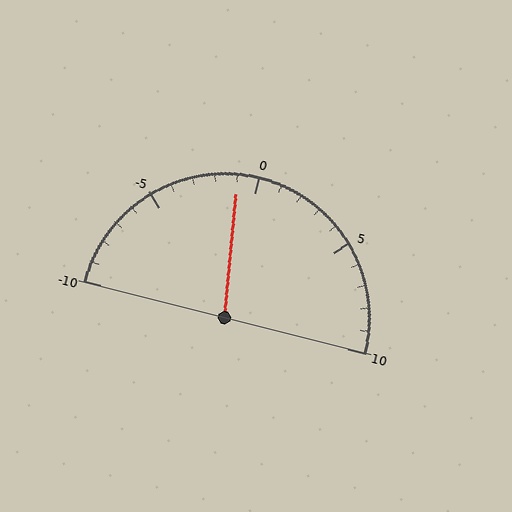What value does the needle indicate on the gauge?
The needle indicates approximately -1.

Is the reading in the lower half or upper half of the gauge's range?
The reading is in the lower half of the range (-10 to 10).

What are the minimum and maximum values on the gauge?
The gauge ranges from -10 to 10.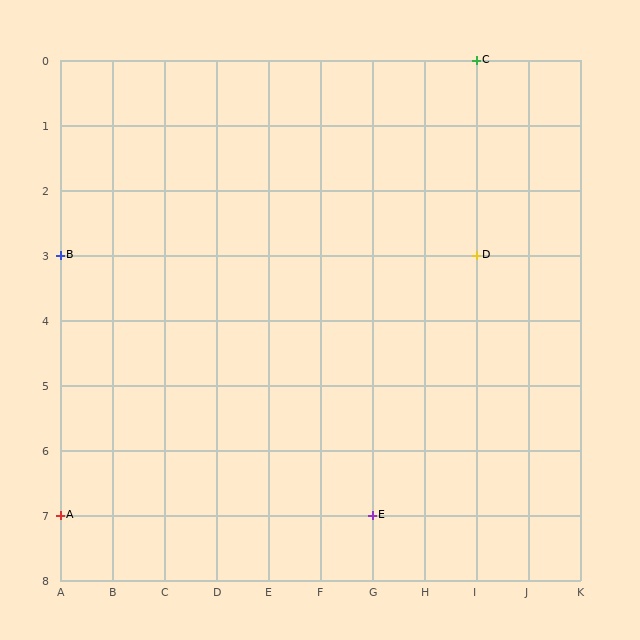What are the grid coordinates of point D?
Point D is at grid coordinates (I, 3).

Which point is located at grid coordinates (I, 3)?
Point D is at (I, 3).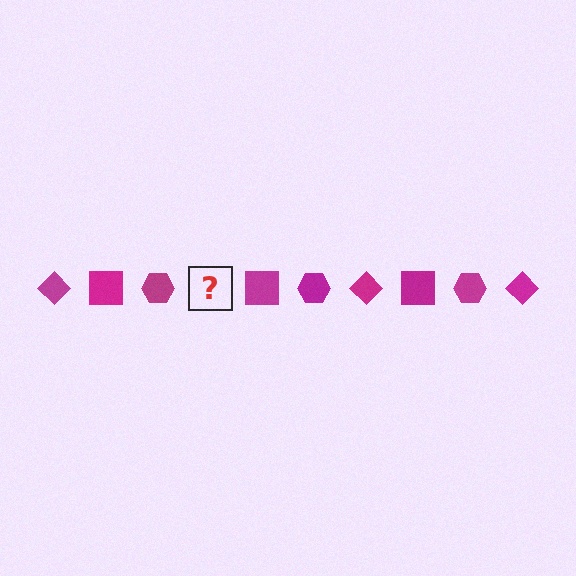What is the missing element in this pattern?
The missing element is a magenta diamond.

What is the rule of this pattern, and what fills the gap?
The rule is that the pattern cycles through diamond, square, hexagon shapes in magenta. The gap should be filled with a magenta diamond.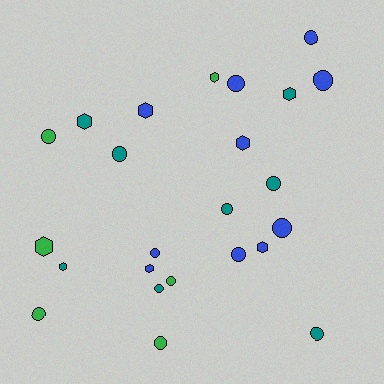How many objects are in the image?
There are 24 objects.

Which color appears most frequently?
Blue, with 10 objects.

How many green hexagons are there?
There are 2 green hexagons.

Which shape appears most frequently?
Circle, with 15 objects.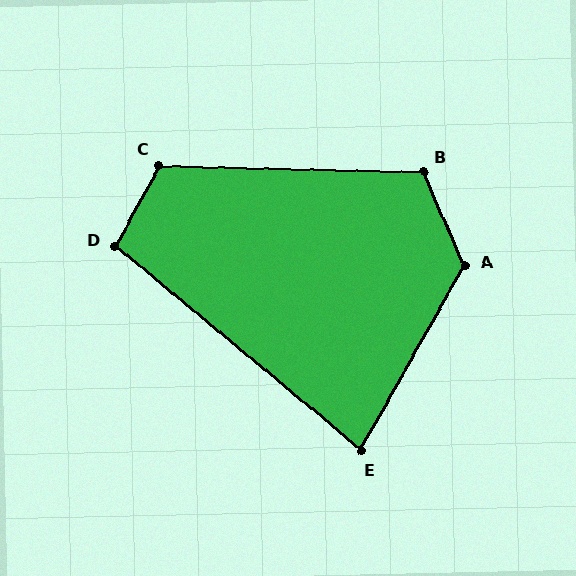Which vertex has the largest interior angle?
A, at approximately 127 degrees.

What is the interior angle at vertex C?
Approximately 117 degrees (obtuse).